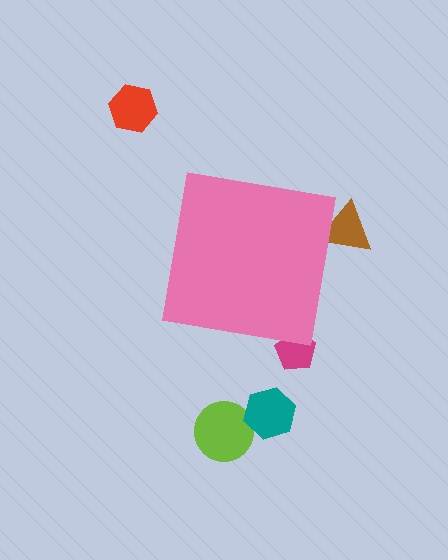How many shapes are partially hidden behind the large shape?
2 shapes are partially hidden.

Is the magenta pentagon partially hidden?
Yes, the magenta pentagon is partially hidden behind the pink square.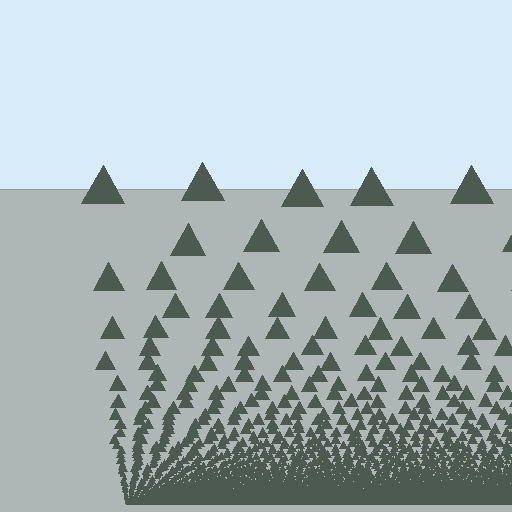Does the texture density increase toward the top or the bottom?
Density increases toward the bottom.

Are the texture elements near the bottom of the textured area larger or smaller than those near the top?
Smaller. The gradient is inverted — elements near the bottom are smaller and denser.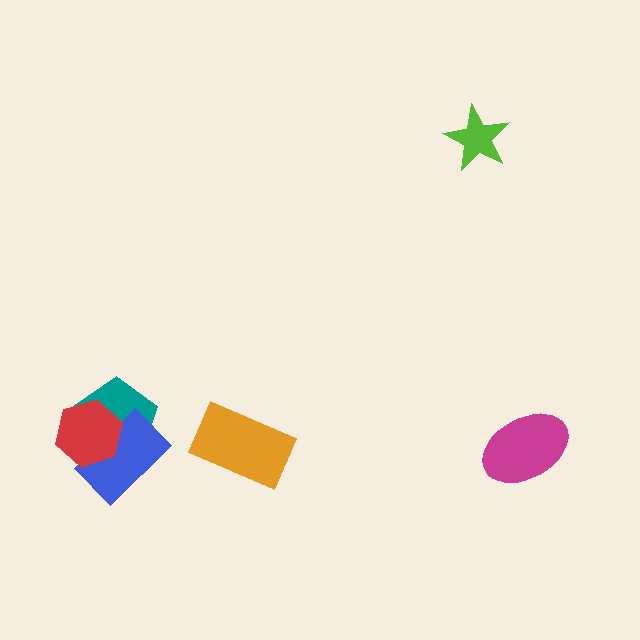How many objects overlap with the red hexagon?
2 objects overlap with the red hexagon.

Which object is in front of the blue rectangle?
The red hexagon is in front of the blue rectangle.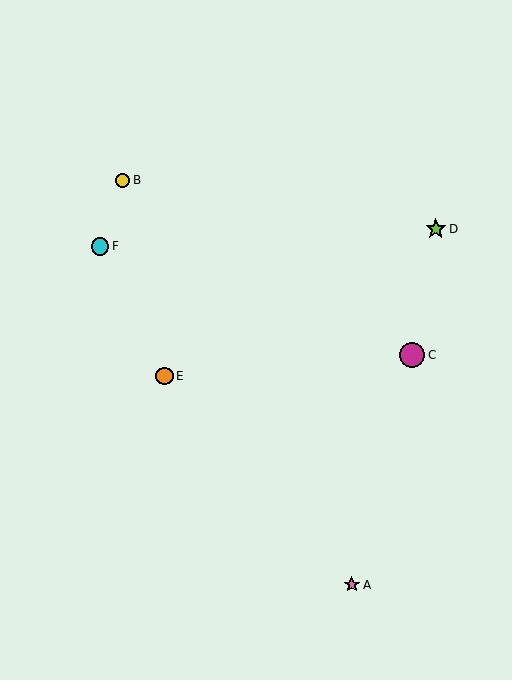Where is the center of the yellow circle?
The center of the yellow circle is at (122, 180).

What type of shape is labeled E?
Shape E is an orange circle.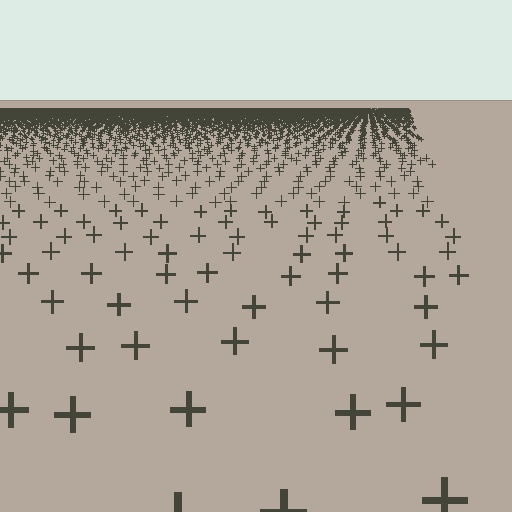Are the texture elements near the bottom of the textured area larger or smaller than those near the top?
Larger. Near the bottom, elements are closer to the viewer and appear at a bigger on-screen size.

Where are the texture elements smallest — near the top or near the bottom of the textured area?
Near the top.